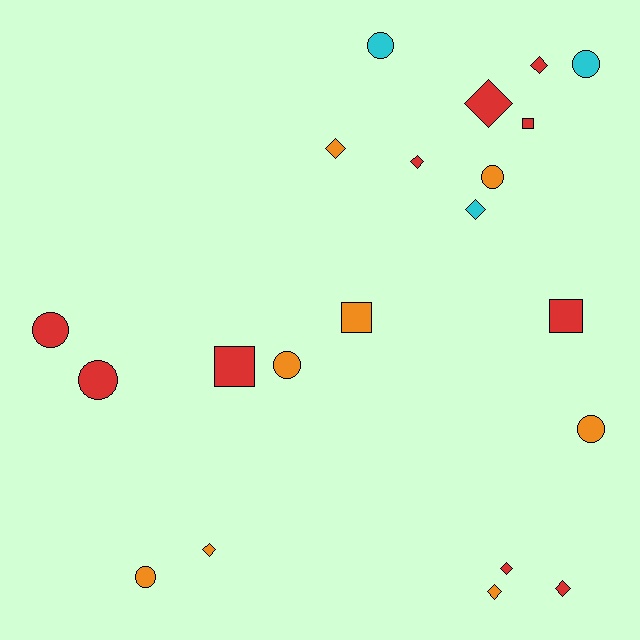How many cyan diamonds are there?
There is 1 cyan diamond.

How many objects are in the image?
There are 21 objects.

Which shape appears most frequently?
Diamond, with 9 objects.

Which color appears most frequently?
Red, with 10 objects.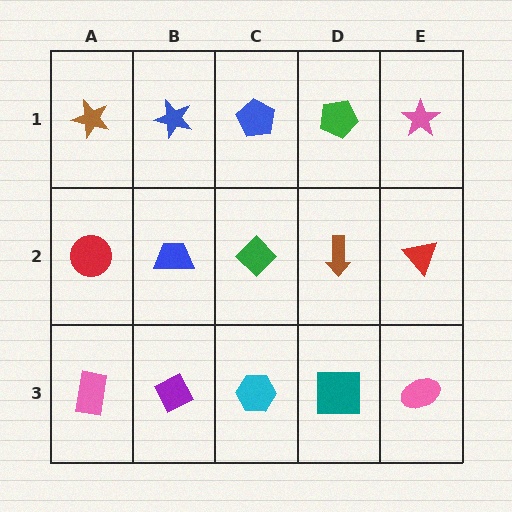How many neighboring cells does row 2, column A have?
3.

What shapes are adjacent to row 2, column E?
A pink star (row 1, column E), a pink ellipse (row 3, column E), a brown arrow (row 2, column D).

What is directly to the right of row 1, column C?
A green pentagon.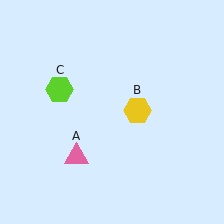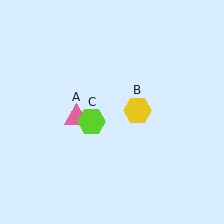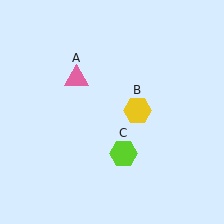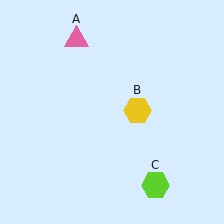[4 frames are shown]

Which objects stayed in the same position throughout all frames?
Yellow hexagon (object B) remained stationary.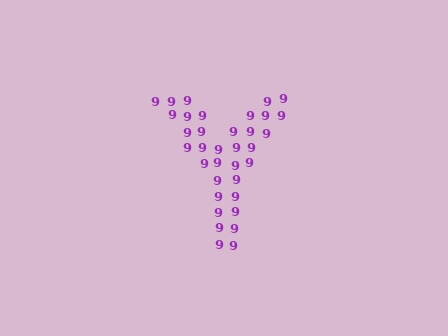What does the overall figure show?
The overall figure shows the letter Y.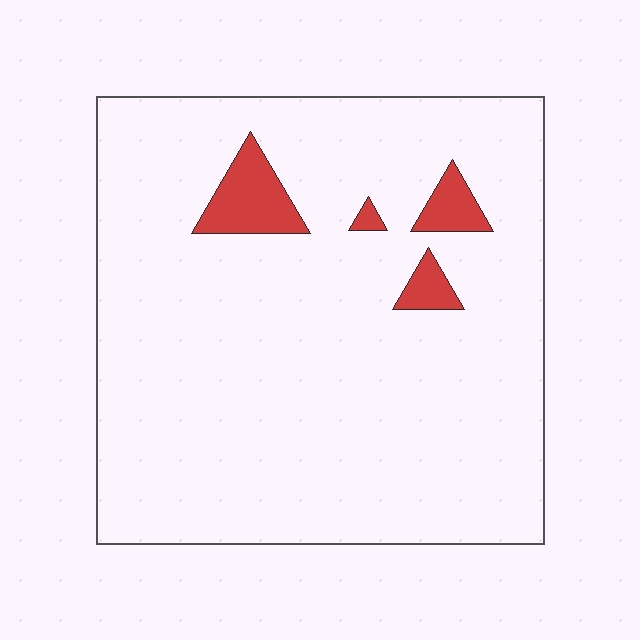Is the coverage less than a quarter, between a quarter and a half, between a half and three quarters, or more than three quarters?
Less than a quarter.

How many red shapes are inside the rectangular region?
4.